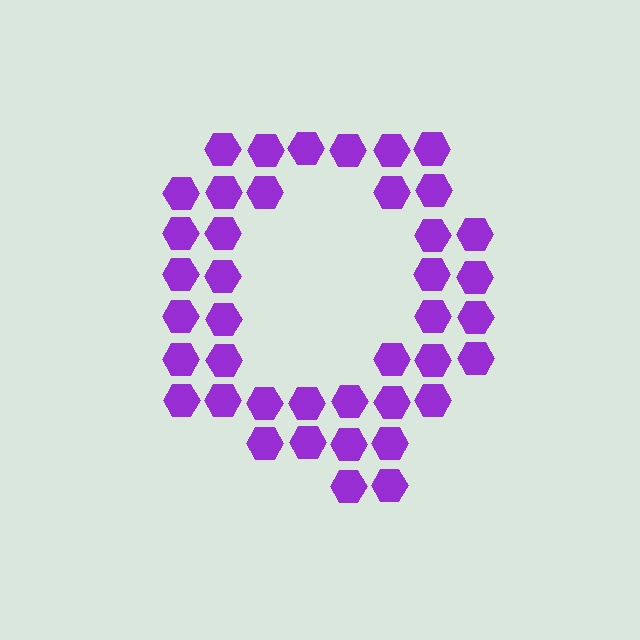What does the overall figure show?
The overall figure shows the letter Q.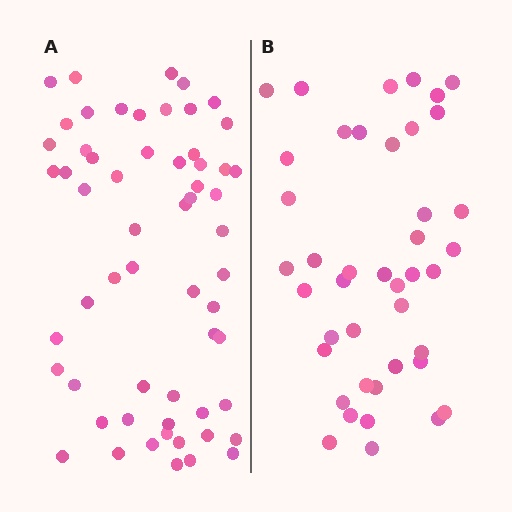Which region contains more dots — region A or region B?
Region A (the left region) has more dots.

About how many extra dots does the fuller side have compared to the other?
Region A has approximately 15 more dots than region B.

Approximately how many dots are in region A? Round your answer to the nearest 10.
About 60 dots. (The exact count is 59, which rounds to 60.)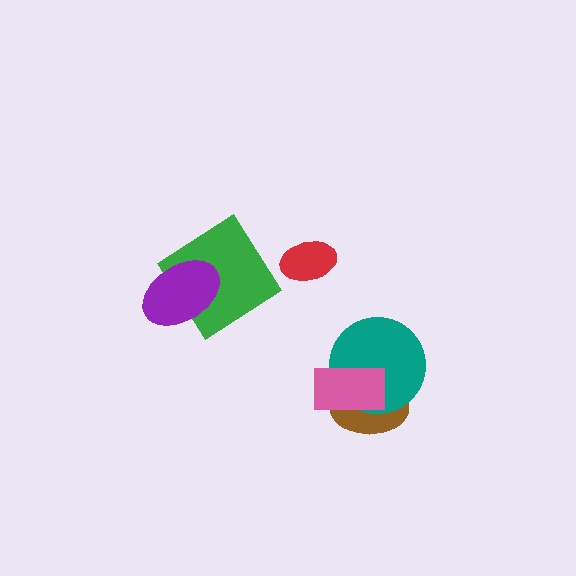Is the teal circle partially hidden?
Yes, it is partially covered by another shape.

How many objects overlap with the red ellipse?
0 objects overlap with the red ellipse.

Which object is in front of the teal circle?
The pink rectangle is in front of the teal circle.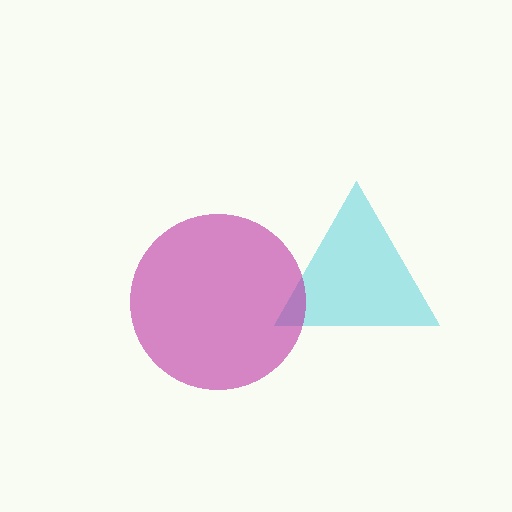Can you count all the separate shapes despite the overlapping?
Yes, there are 2 separate shapes.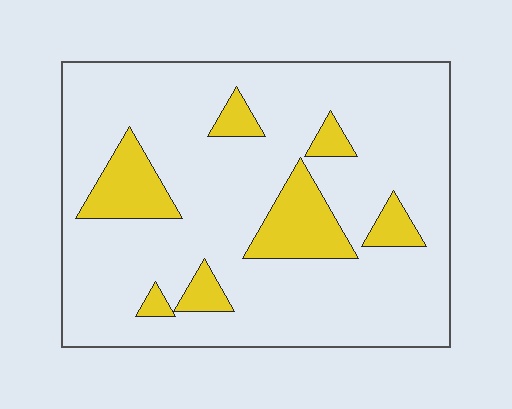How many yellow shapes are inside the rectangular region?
7.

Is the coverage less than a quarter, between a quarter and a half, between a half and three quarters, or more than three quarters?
Less than a quarter.